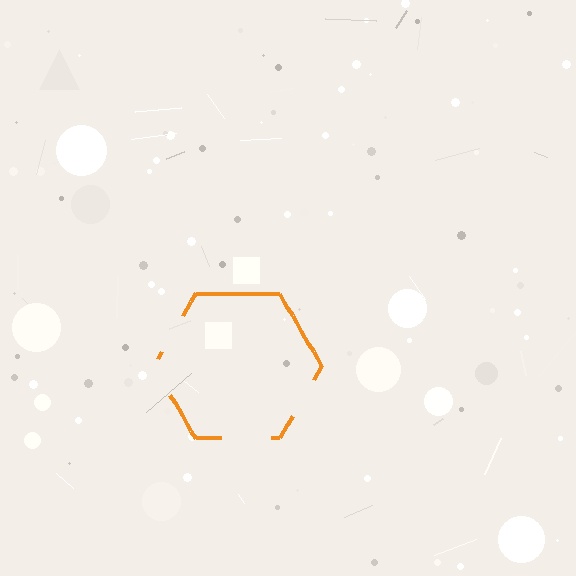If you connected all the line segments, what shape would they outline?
They would outline a hexagon.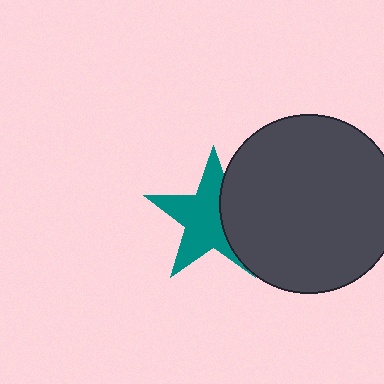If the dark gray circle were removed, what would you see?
You would see the complete teal star.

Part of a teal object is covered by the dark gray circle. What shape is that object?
It is a star.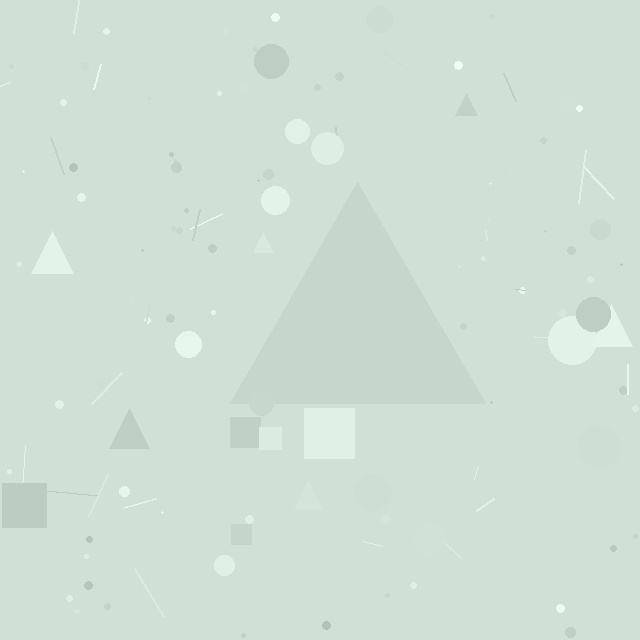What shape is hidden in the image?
A triangle is hidden in the image.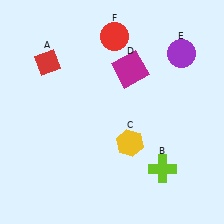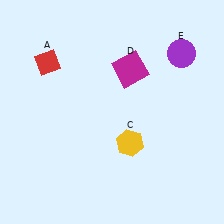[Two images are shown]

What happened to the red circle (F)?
The red circle (F) was removed in Image 2. It was in the top-right area of Image 1.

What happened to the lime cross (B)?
The lime cross (B) was removed in Image 2. It was in the bottom-right area of Image 1.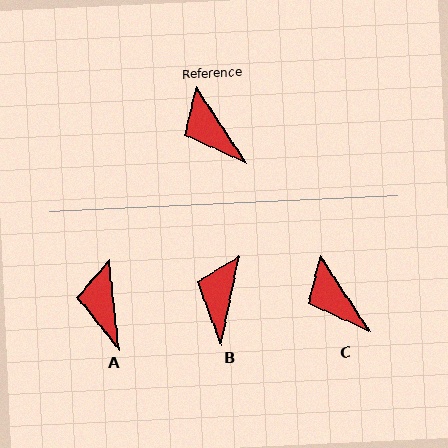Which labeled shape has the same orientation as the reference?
C.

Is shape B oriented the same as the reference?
No, it is off by about 45 degrees.